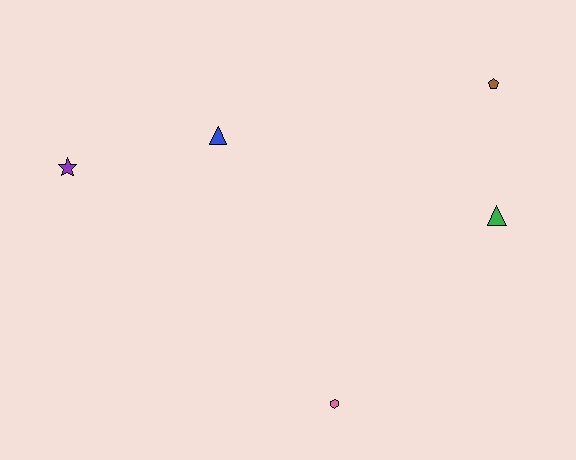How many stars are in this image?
There is 1 star.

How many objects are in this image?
There are 5 objects.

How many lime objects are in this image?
There are no lime objects.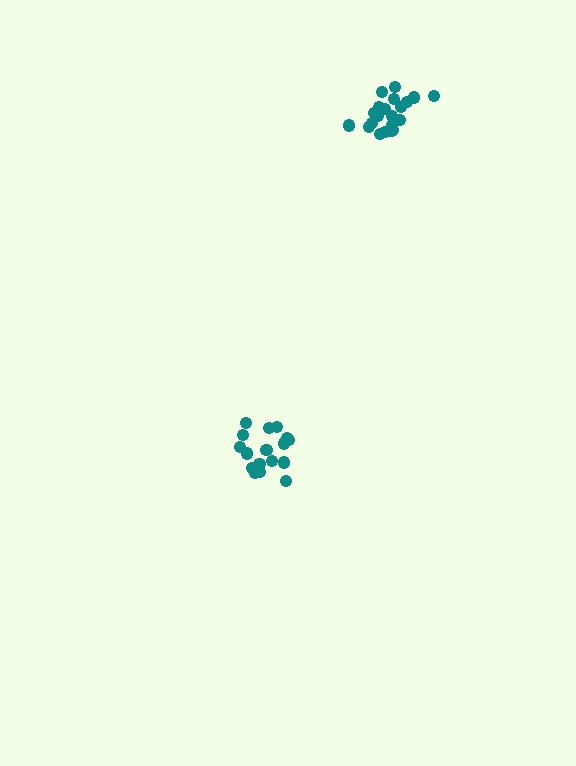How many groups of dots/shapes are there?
There are 2 groups.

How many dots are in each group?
Group 1: 21 dots, Group 2: 18 dots (39 total).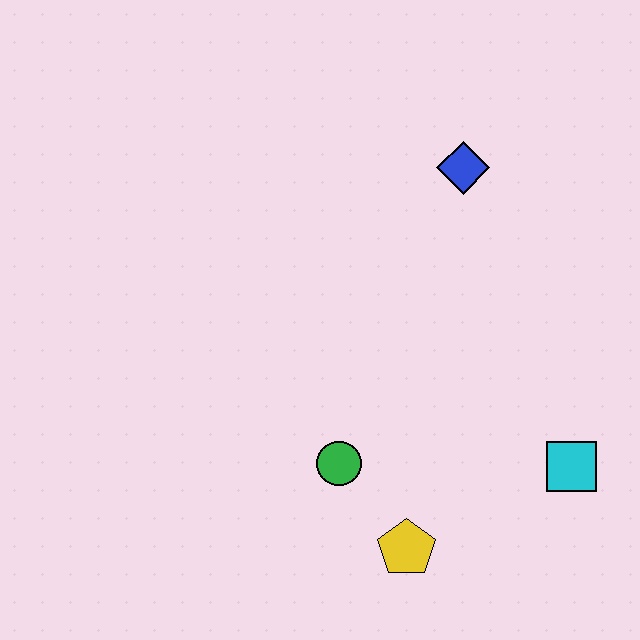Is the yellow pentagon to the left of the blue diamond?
Yes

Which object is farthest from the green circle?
The blue diamond is farthest from the green circle.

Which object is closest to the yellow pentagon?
The green circle is closest to the yellow pentagon.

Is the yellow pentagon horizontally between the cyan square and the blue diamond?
No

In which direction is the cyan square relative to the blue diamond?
The cyan square is below the blue diamond.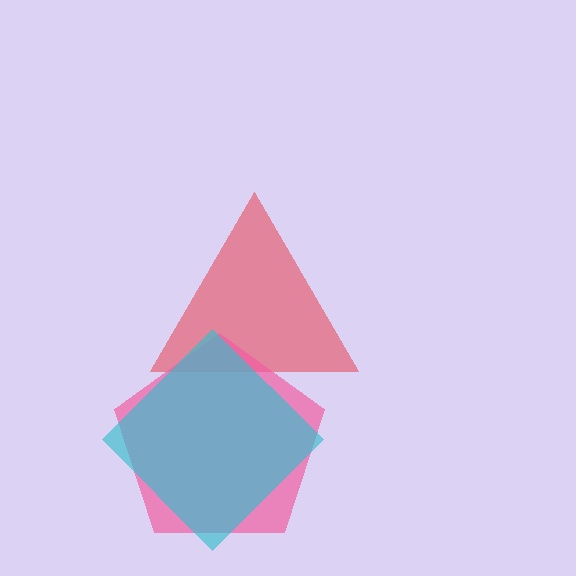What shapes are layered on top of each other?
The layered shapes are: a red triangle, a pink pentagon, a cyan diamond.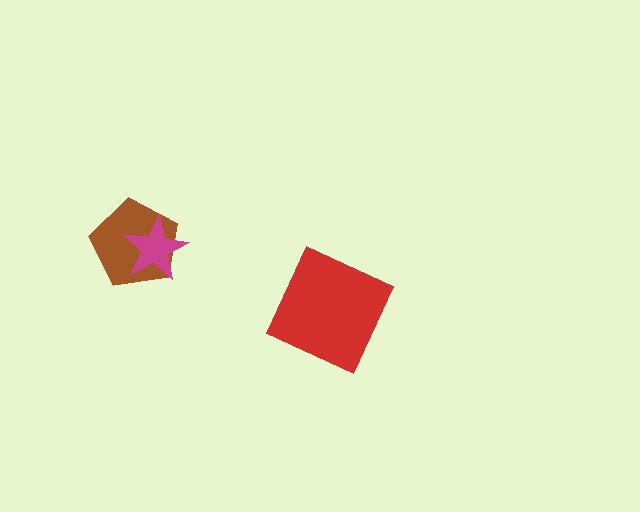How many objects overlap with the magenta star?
1 object overlaps with the magenta star.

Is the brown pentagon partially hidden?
Yes, it is partially covered by another shape.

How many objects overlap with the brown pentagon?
1 object overlaps with the brown pentagon.